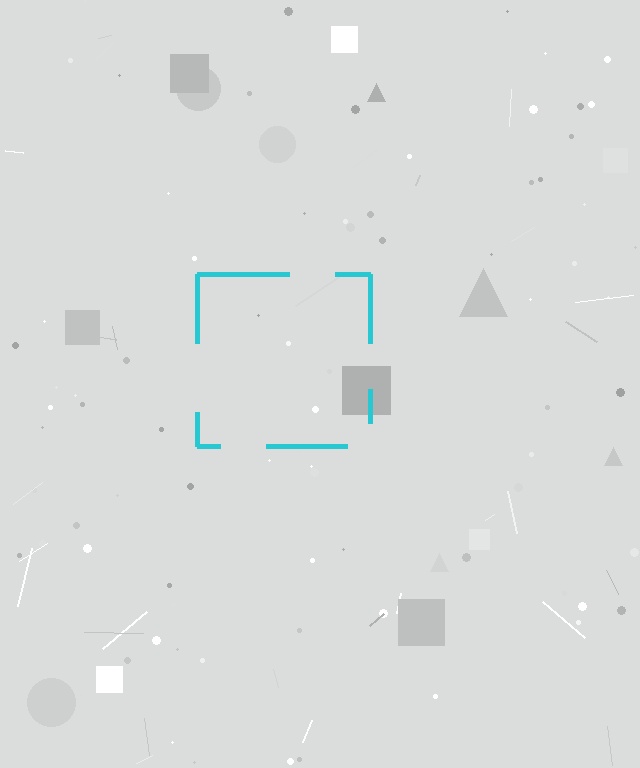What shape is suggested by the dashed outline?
The dashed outline suggests a square.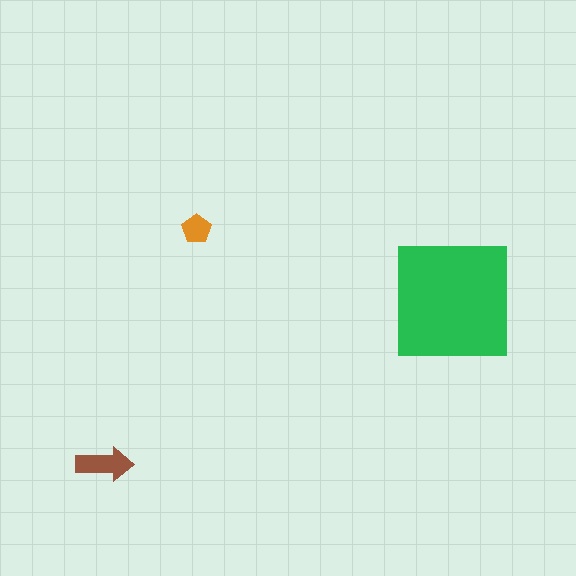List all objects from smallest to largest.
The orange pentagon, the brown arrow, the green square.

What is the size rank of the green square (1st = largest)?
1st.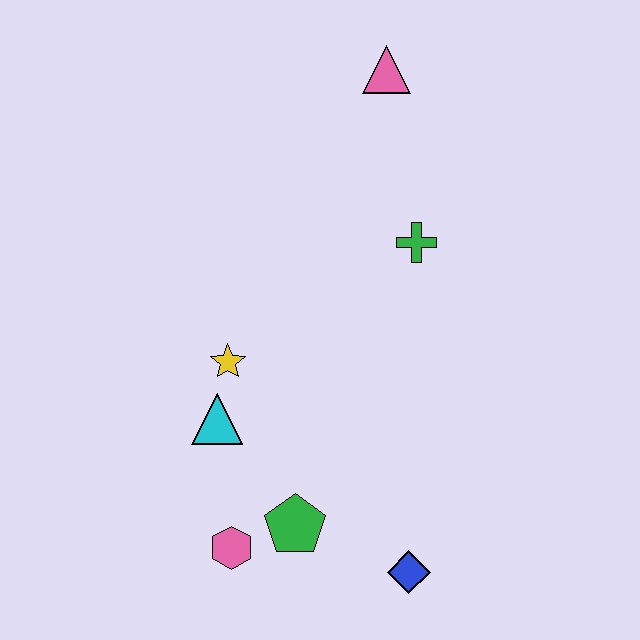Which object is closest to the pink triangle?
The green cross is closest to the pink triangle.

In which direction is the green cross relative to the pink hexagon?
The green cross is above the pink hexagon.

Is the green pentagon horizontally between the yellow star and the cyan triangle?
No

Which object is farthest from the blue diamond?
The pink triangle is farthest from the blue diamond.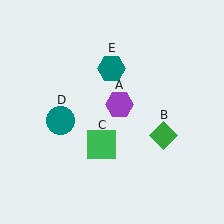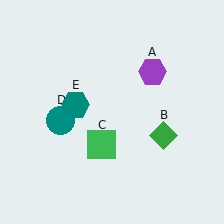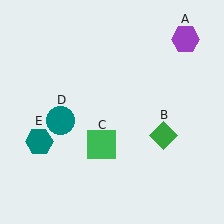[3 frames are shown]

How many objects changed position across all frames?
2 objects changed position: purple hexagon (object A), teal hexagon (object E).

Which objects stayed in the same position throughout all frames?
Green diamond (object B) and green square (object C) and teal circle (object D) remained stationary.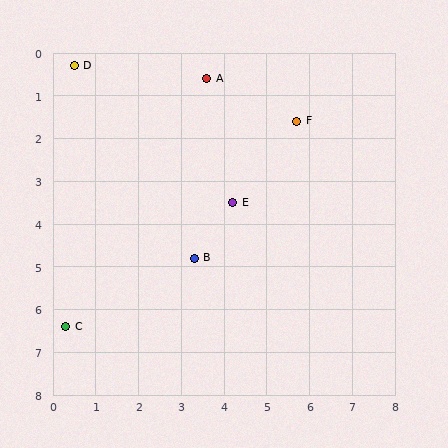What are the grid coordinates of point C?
Point C is at approximately (0.3, 6.4).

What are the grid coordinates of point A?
Point A is at approximately (3.6, 0.6).